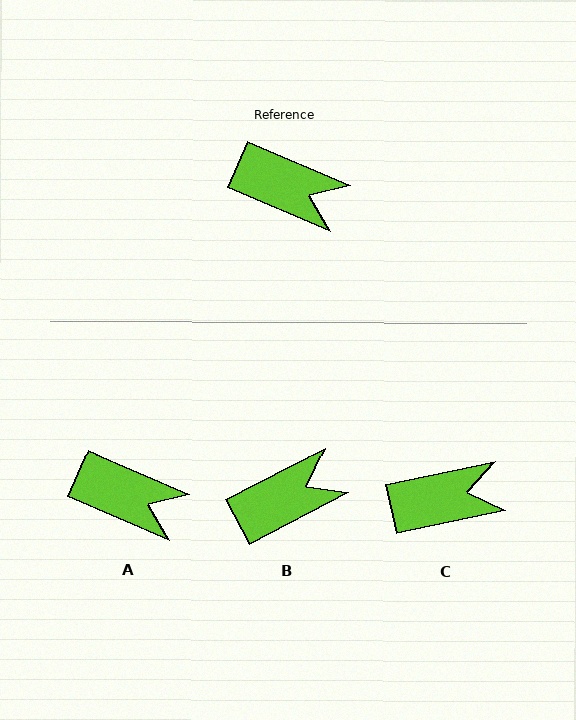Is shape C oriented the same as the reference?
No, it is off by about 35 degrees.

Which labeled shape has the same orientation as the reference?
A.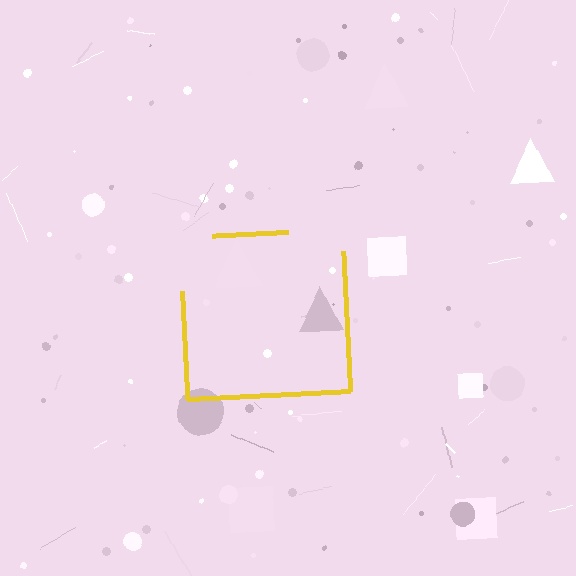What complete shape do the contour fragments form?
The contour fragments form a square.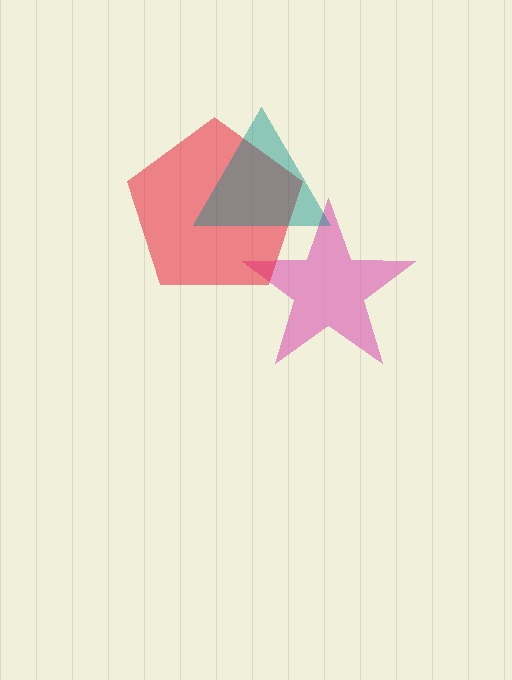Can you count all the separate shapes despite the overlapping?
Yes, there are 3 separate shapes.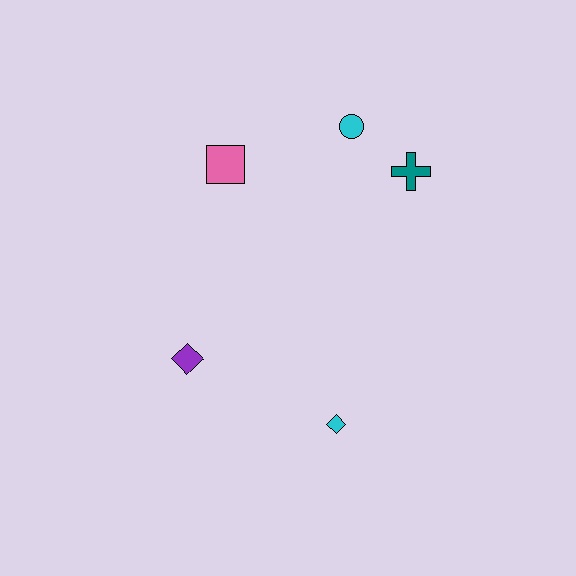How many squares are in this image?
There is 1 square.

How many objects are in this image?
There are 5 objects.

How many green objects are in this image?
There are no green objects.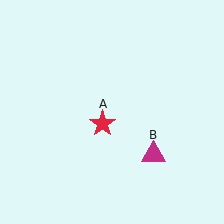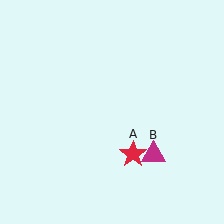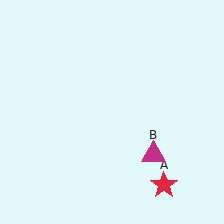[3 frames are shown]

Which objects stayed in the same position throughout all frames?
Magenta triangle (object B) remained stationary.